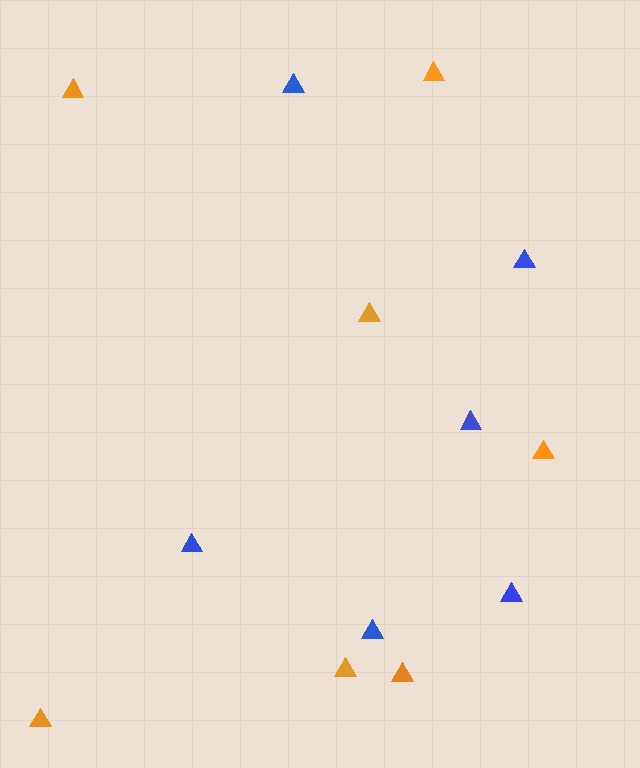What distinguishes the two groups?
There are 2 groups: one group of blue triangles (6) and one group of orange triangles (7).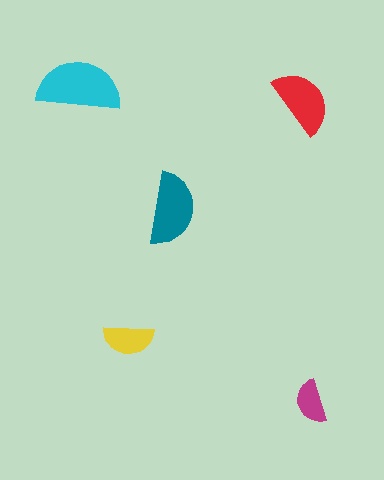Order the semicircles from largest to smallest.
the cyan one, the teal one, the red one, the yellow one, the magenta one.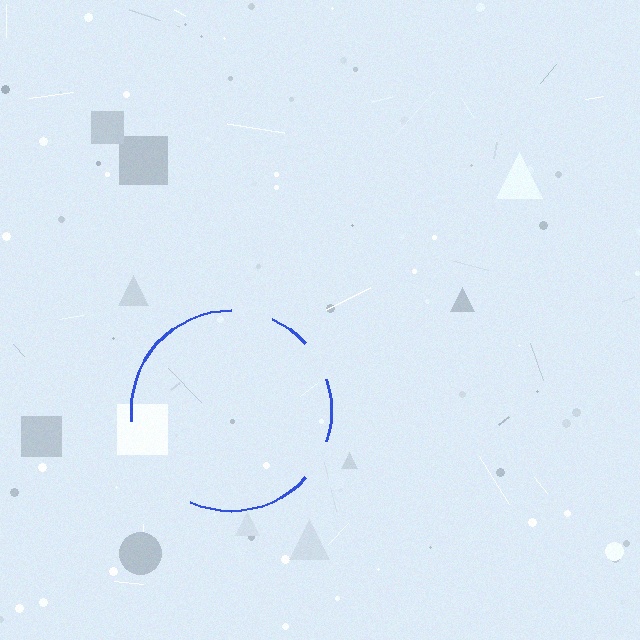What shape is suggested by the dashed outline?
The dashed outline suggests a circle.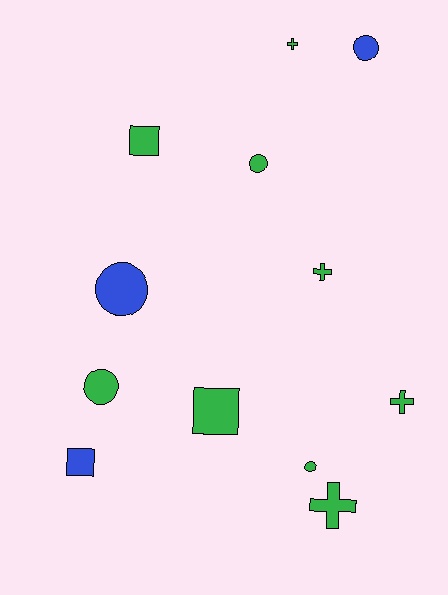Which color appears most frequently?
Green, with 9 objects.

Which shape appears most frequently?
Circle, with 5 objects.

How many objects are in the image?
There are 12 objects.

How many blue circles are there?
There are 2 blue circles.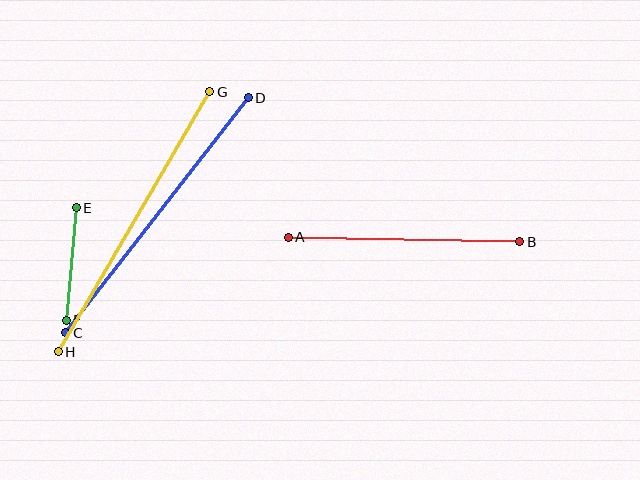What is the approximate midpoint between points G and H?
The midpoint is at approximately (134, 222) pixels.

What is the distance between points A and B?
The distance is approximately 231 pixels.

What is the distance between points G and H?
The distance is approximately 301 pixels.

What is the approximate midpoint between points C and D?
The midpoint is at approximately (157, 215) pixels.